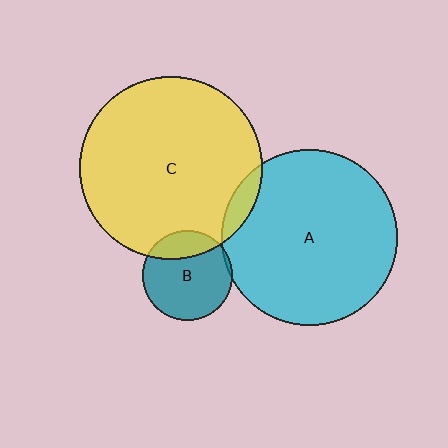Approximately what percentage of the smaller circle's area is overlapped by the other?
Approximately 5%.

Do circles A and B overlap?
Yes.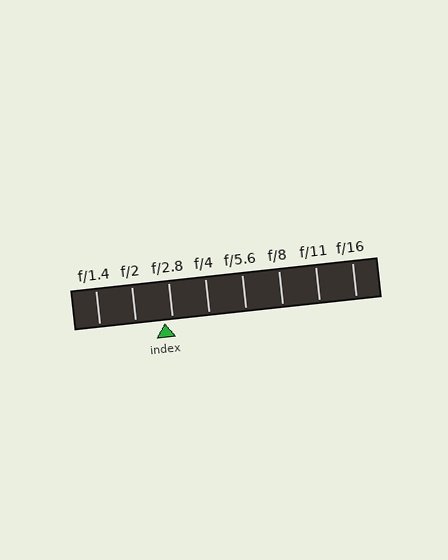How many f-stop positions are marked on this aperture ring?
There are 8 f-stop positions marked.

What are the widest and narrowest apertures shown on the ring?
The widest aperture shown is f/1.4 and the narrowest is f/16.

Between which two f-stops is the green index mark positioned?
The index mark is between f/2 and f/2.8.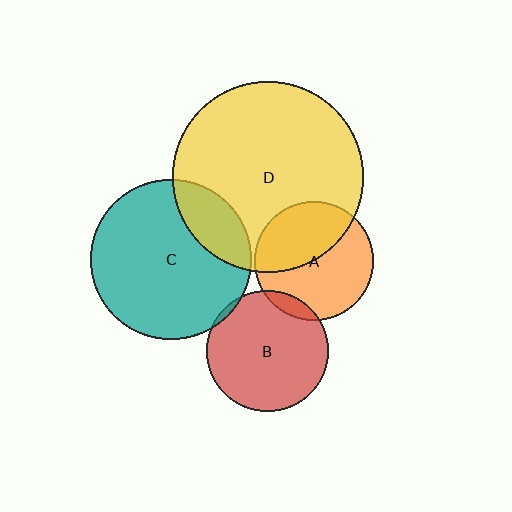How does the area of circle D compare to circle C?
Approximately 1.4 times.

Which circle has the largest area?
Circle D (yellow).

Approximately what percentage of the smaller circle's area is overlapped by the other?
Approximately 5%.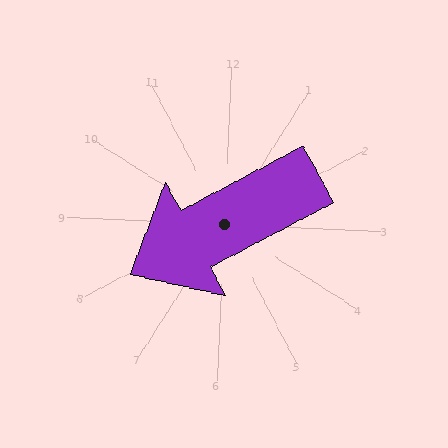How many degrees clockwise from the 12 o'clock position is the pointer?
Approximately 240 degrees.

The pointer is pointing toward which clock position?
Roughly 8 o'clock.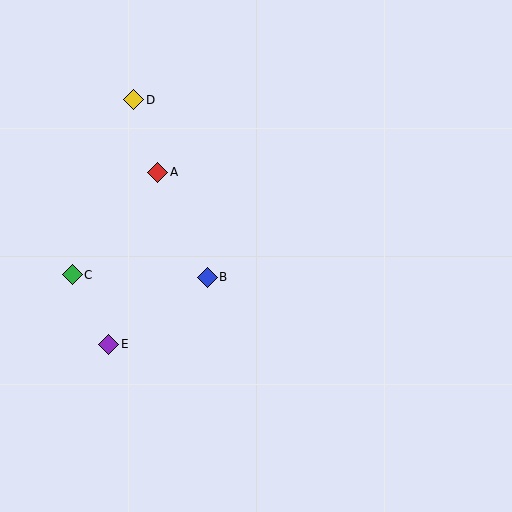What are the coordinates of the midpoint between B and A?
The midpoint between B and A is at (182, 225).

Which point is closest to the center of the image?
Point B at (207, 277) is closest to the center.